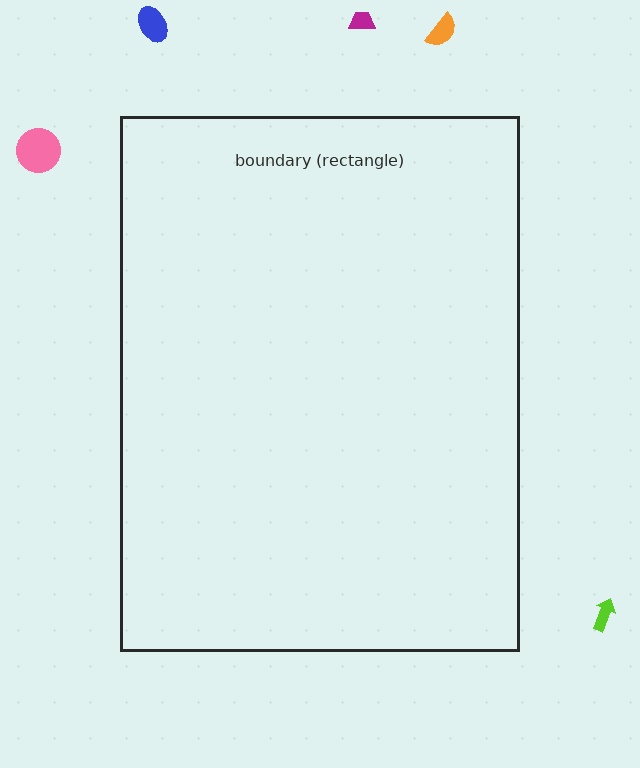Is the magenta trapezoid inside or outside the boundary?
Outside.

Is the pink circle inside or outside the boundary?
Outside.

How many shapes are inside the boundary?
0 inside, 5 outside.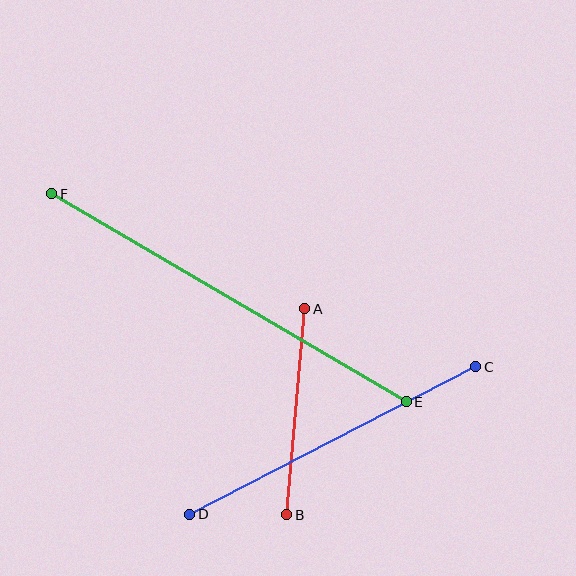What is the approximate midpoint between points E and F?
The midpoint is at approximately (229, 298) pixels.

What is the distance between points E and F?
The distance is approximately 411 pixels.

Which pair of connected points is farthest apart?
Points E and F are farthest apart.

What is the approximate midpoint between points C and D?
The midpoint is at approximately (333, 441) pixels.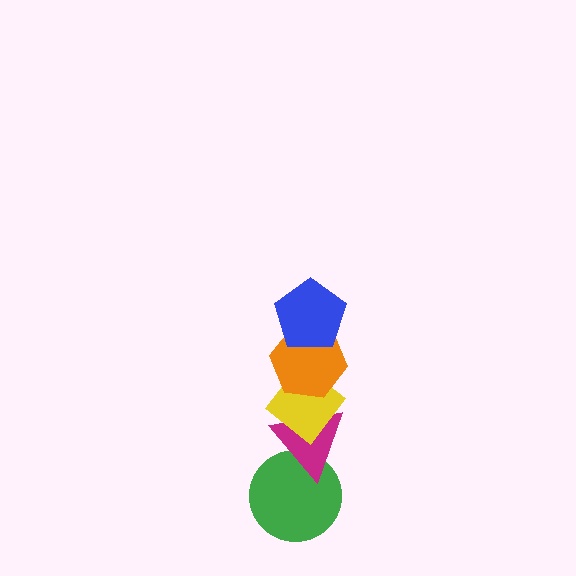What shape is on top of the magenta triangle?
The yellow diamond is on top of the magenta triangle.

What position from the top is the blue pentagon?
The blue pentagon is 1st from the top.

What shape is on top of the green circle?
The magenta triangle is on top of the green circle.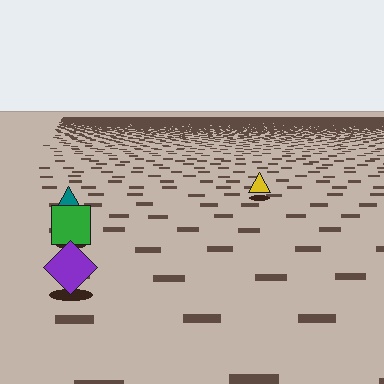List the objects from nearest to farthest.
From nearest to farthest: the purple diamond, the green square, the teal triangle, the yellow triangle.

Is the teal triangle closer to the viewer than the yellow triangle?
Yes. The teal triangle is closer — you can tell from the texture gradient: the ground texture is coarser near it.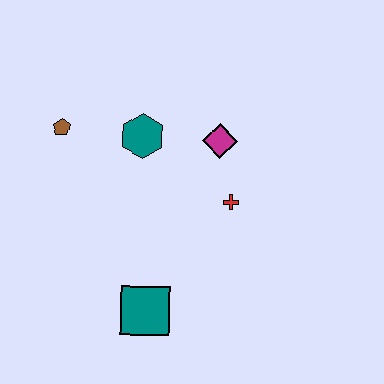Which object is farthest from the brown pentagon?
The teal square is farthest from the brown pentagon.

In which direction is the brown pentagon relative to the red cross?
The brown pentagon is to the left of the red cross.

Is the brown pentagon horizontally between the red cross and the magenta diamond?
No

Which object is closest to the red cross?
The magenta diamond is closest to the red cross.